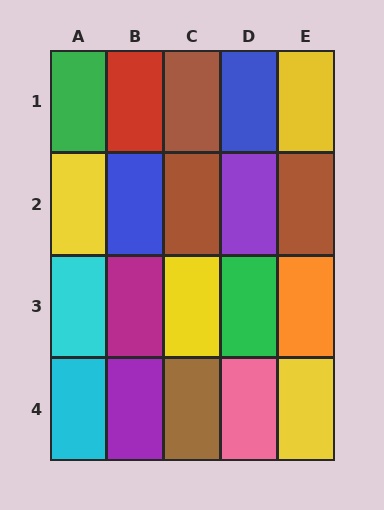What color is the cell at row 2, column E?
Brown.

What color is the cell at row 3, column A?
Cyan.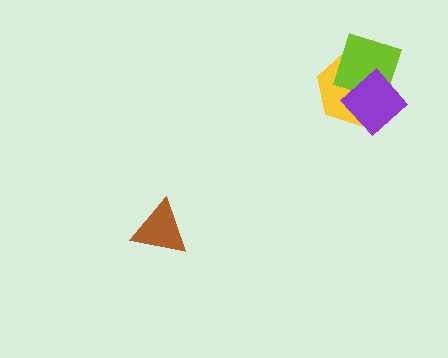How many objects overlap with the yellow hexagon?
2 objects overlap with the yellow hexagon.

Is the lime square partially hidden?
Yes, it is partially covered by another shape.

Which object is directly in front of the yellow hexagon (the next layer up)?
The lime square is directly in front of the yellow hexagon.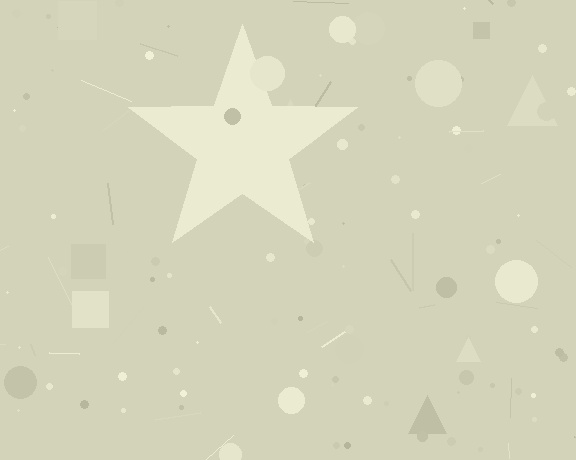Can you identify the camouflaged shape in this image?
The camouflaged shape is a star.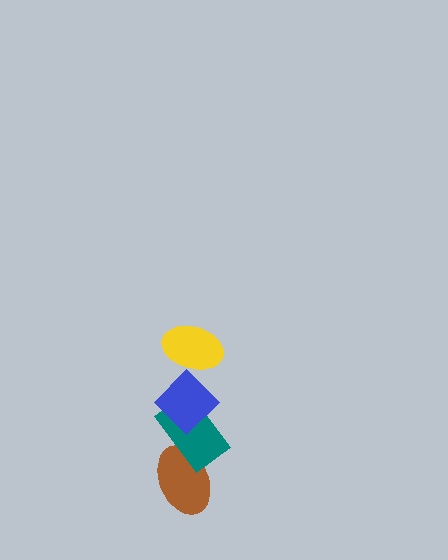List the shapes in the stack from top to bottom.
From top to bottom: the yellow ellipse, the blue diamond, the teal rectangle, the brown ellipse.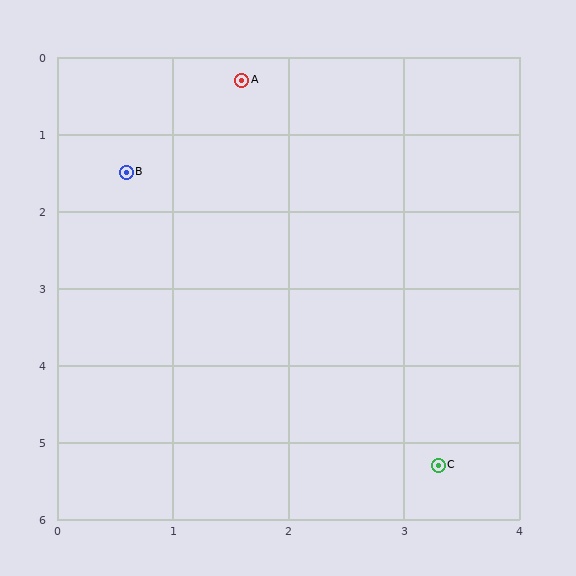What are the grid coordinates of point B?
Point B is at approximately (0.6, 1.5).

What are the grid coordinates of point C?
Point C is at approximately (3.3, 5.3).